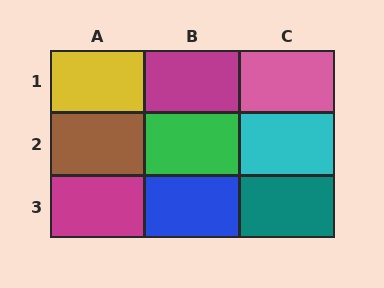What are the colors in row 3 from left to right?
Magenta, blue, teal.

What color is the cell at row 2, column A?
Brown.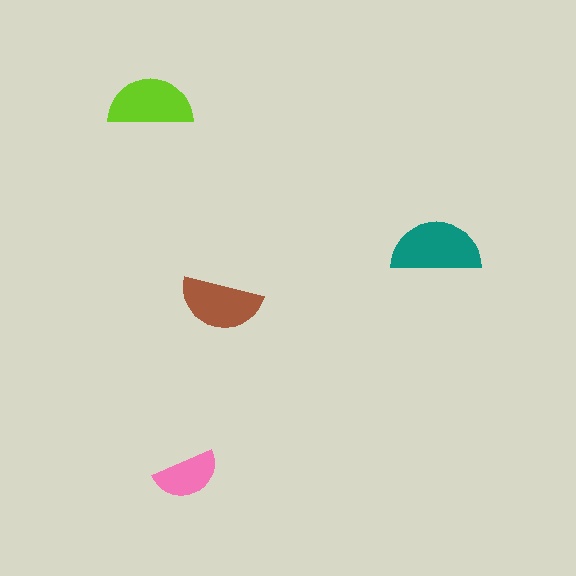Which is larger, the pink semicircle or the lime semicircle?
The lime one.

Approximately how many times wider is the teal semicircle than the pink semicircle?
About 1.5 times wider.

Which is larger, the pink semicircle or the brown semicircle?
The brown one.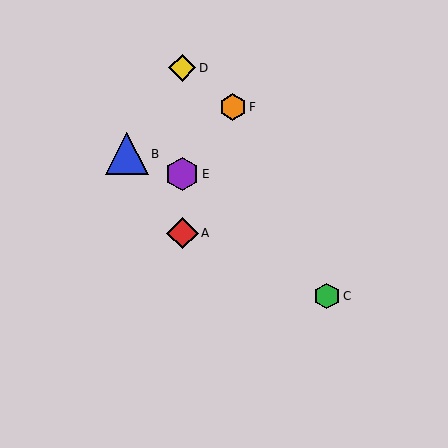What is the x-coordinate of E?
Object E is at x≈182.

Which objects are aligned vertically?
Objects A, D, E are aligned vertically.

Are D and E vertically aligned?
Yes, both are at x≈182.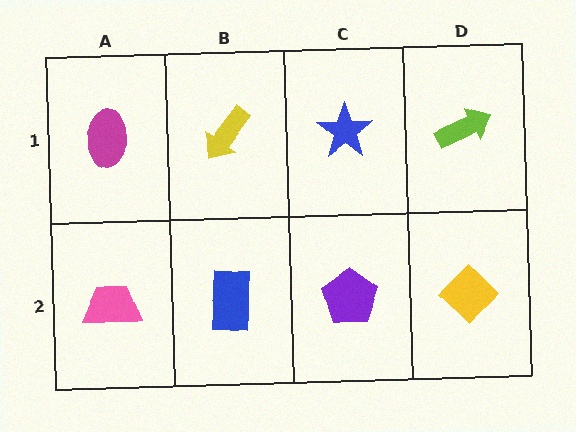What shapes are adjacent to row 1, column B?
A blue rectangle (row 2, column B), a magenta ellipse (row 1, column A), a blue star (row 1, column C).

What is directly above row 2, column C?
A blue star.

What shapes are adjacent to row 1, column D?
A yellow diamond (row 2, column D), a blue star (row 1, column C).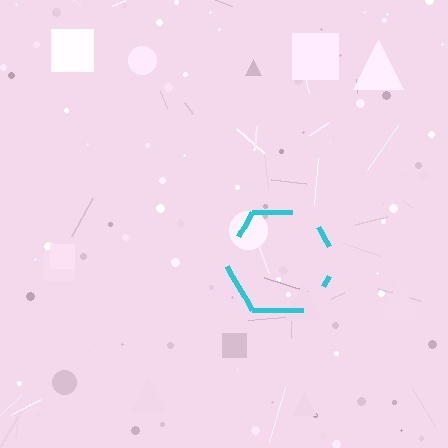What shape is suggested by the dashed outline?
The dashed outline suggests a hexagon.